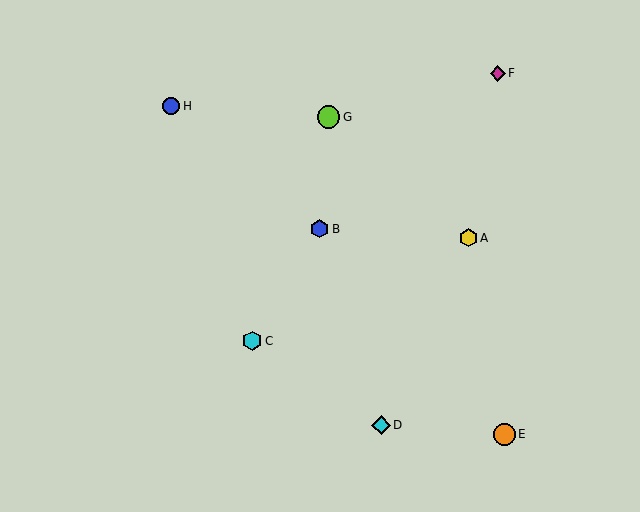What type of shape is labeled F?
Shape F is a magenta diamond.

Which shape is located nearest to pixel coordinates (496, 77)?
The magenta diamond (labeled F) at (498, 73) is nearest to that location.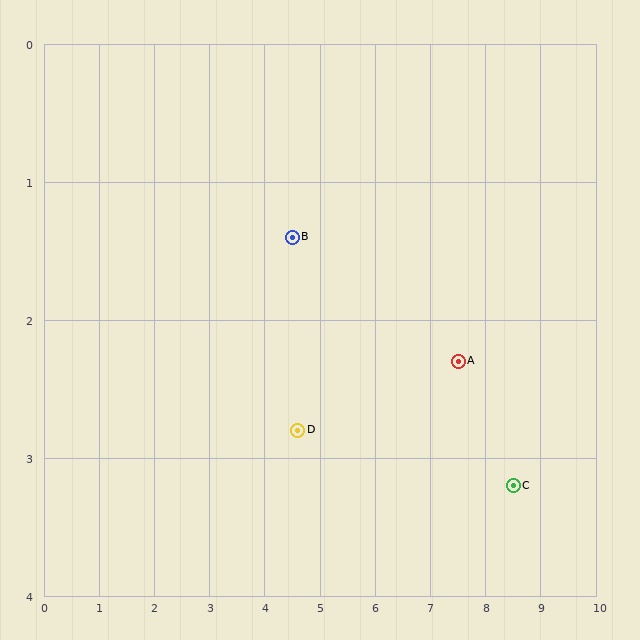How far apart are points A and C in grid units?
Points A and C are about 1.3 grid units apart.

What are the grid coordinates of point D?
Point D is at approximately (4.6, 2.8).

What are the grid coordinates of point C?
Point C is at approximately (8.5, 3.2).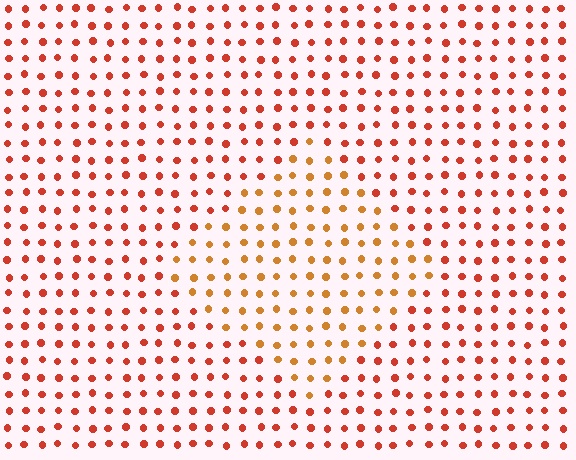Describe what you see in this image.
The image is filled with small red elements in a uniform arrangement. A diamond-shaped region is visible where the elements are tinted to a slightly different hue, forming a subtle color boundary.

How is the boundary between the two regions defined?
The boundary is defined purely by a slight shift in hue (about 27 degrees). Spacing, size, and orientation are identical on both sides.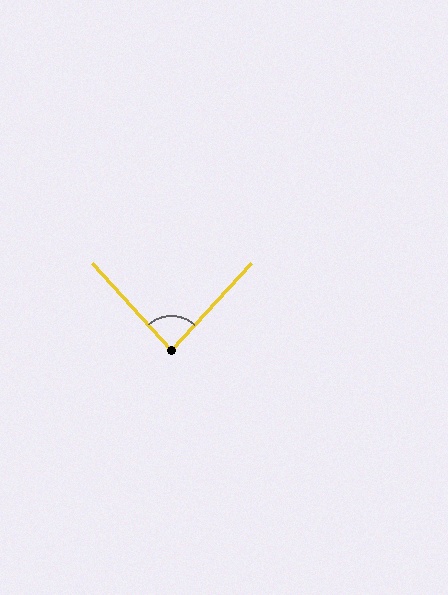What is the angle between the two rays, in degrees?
Approximately 85 degrees.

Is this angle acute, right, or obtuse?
It is acute.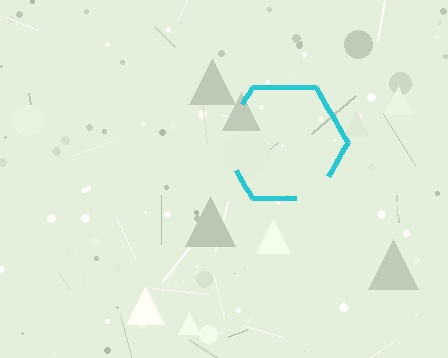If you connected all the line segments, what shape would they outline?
They would outline a hexagon.